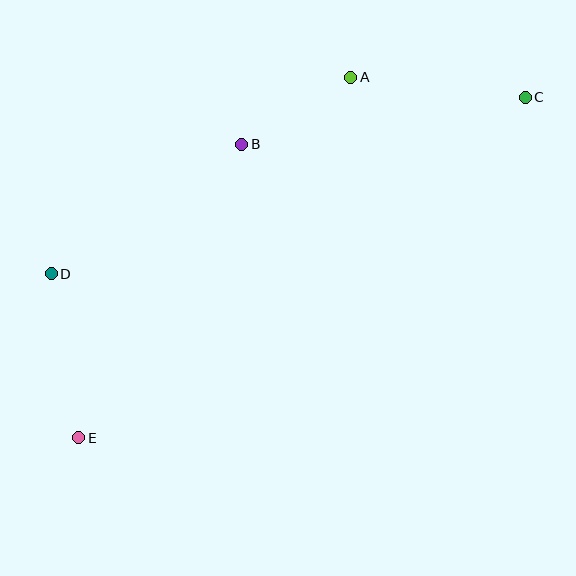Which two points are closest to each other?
Points A and B are closest to each other.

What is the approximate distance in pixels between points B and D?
The distance between B and D is approximately 230 pixels.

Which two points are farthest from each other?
Points C and E are farthest from each other.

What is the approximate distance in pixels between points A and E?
The distance between A and E is approximately 451 pixels.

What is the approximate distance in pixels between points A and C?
The distance between A and C is approximately 175 pixels.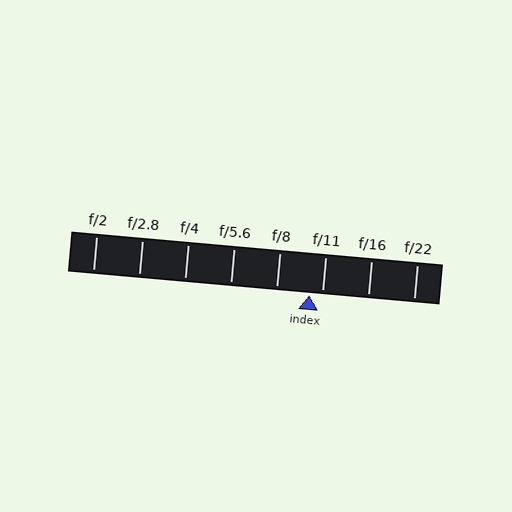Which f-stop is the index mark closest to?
The index mark is closest to f/11.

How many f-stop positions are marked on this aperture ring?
There are 8 f-stop positions marked.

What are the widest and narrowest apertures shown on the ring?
The widest aperture shown is f/2 and the narrowest is f/22.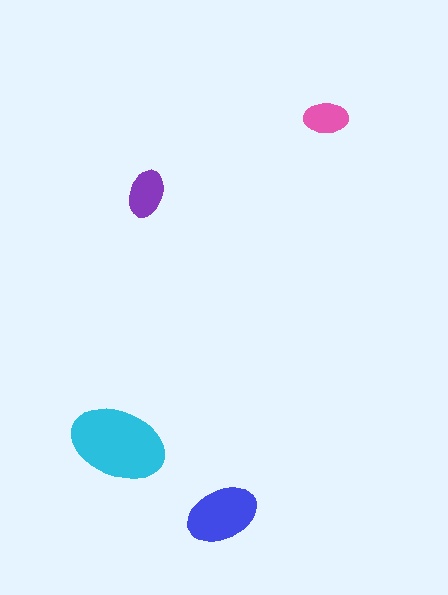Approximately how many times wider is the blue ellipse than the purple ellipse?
About 1.5 times wider.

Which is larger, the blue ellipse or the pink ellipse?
The blue one.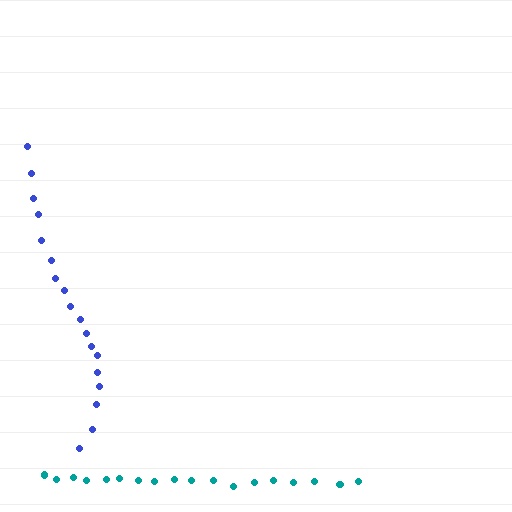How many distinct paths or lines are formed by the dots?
There are 2 distinct paths.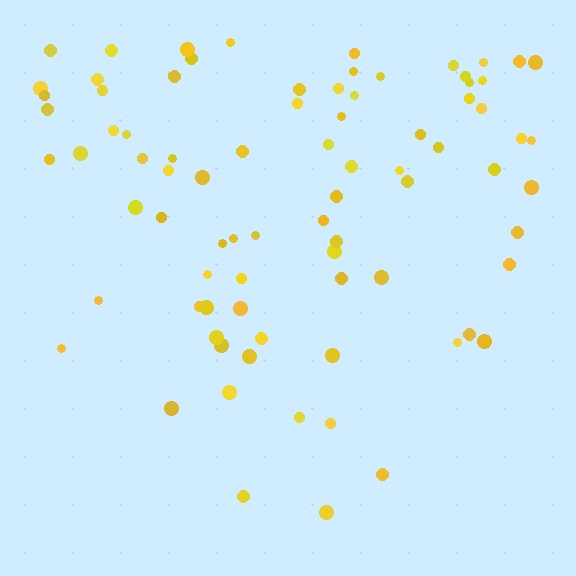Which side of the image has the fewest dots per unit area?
The bottom.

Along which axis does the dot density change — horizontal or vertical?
Vertical.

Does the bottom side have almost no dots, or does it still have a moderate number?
Still a moderate number, just noticeably fewer than the top.